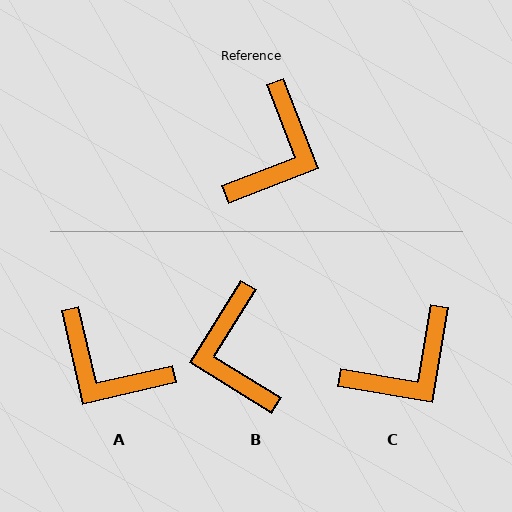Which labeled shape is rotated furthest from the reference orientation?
B, about 143 degrees away.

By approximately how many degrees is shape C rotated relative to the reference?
Approximately 31 degrees clockwise.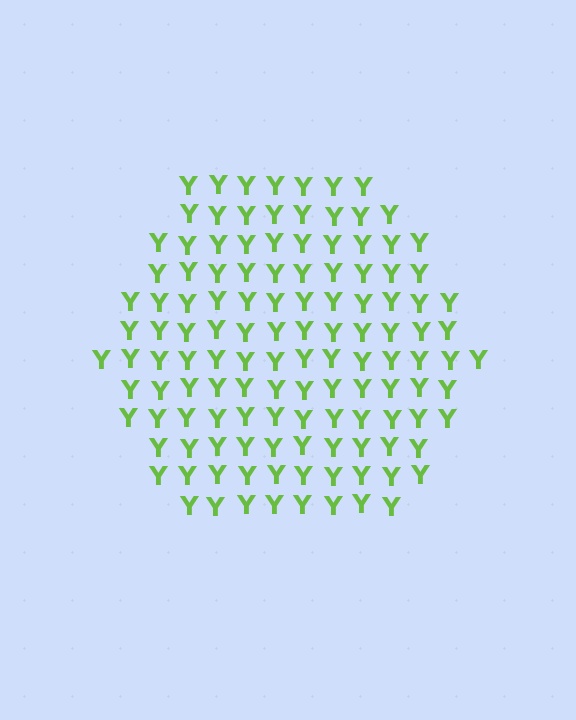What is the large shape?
The large shape is a hexagon.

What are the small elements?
The small elements are letter Y's.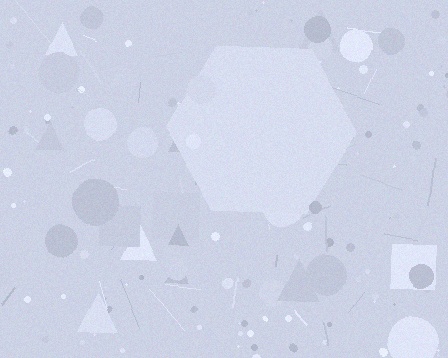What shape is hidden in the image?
A hexagon is hidden in the image.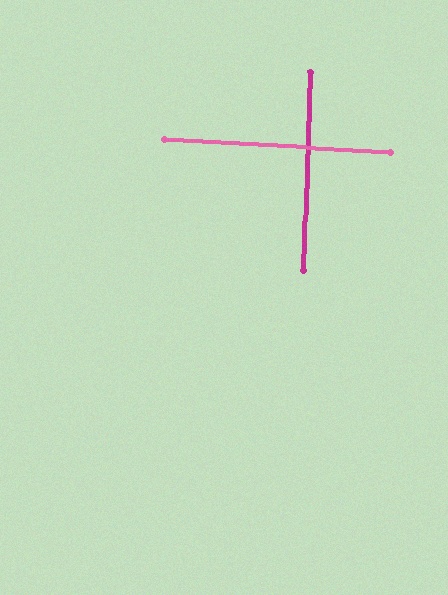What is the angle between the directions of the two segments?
Approximately 89 degrees.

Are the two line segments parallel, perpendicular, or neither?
Perpendicular — they meet at approximately 89°.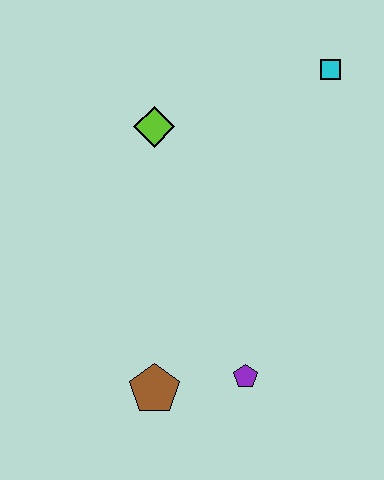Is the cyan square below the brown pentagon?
No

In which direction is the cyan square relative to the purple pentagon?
The cyan square is above the purple pentagon.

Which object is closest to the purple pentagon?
The brown pentagon is closest to the purple pentagon.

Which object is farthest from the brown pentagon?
The cyan square is farthest from the brown pentagon.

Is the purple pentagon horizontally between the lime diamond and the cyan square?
Yes